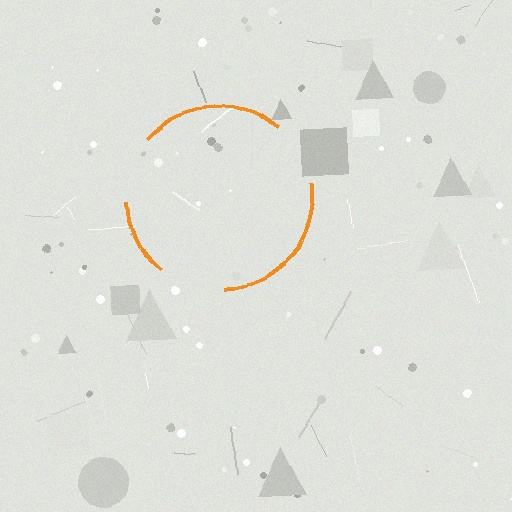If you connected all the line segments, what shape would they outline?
They would outline a circle.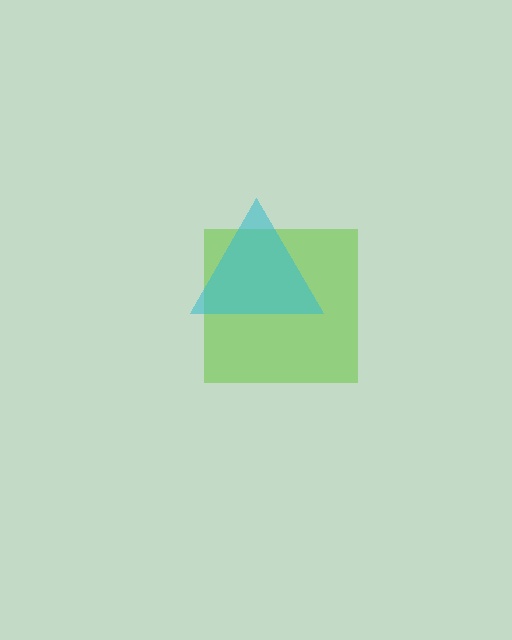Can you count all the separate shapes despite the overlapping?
Yes, there are 2 separate shapes.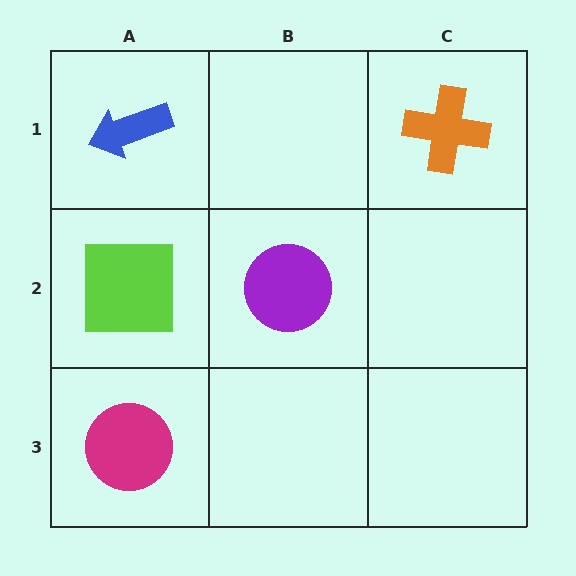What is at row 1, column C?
An orange cross.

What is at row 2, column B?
A purple circle.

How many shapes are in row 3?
1 shape.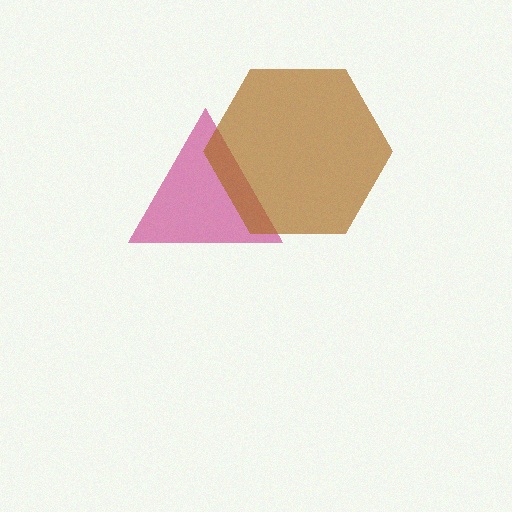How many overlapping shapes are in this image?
There are 2 overlapping shapes in the image.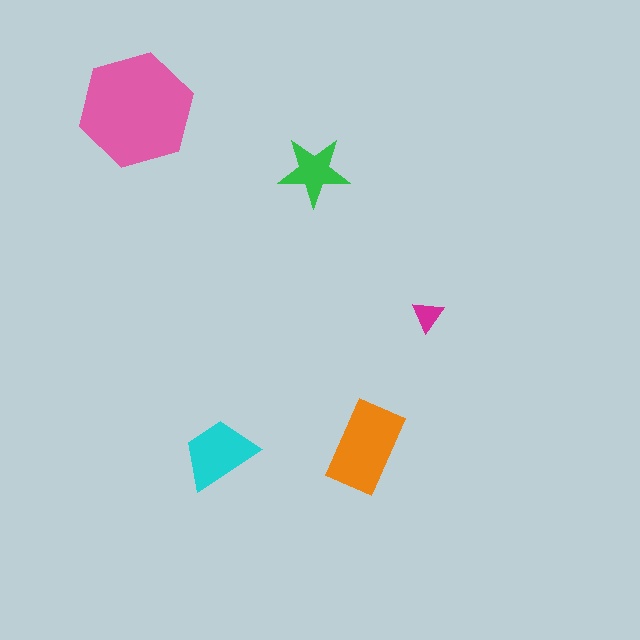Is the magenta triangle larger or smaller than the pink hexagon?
Smaller.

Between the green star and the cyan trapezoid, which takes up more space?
The cyan trapezoid.